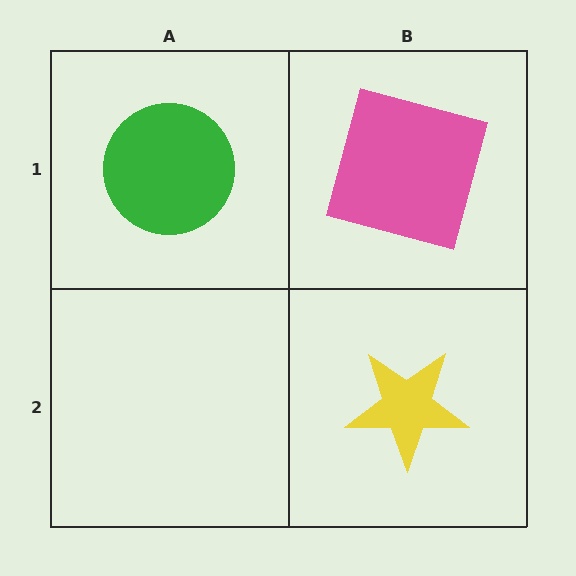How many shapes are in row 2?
1 shape.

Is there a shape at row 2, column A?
No, that cell is empty.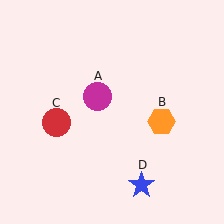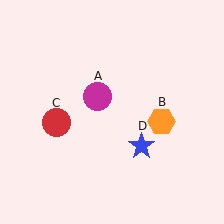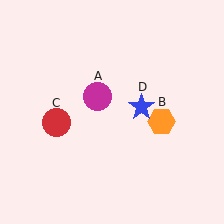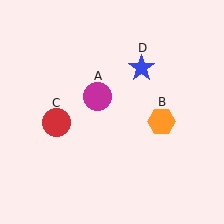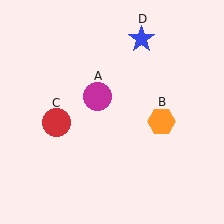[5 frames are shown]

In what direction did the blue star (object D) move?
The blue star (object D) moved up.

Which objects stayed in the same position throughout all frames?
Magenta circle (object A) and orange hexagon (object B) and red circle (object C) remained stationary.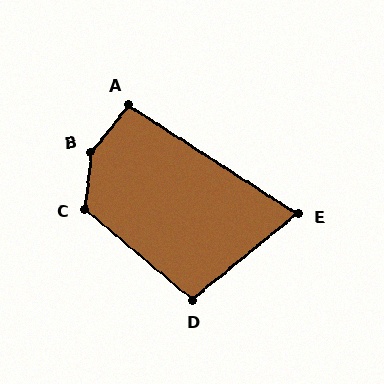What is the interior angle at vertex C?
Approximately 124 degrees (obtuse).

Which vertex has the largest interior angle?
B, at approximately 149 degrees.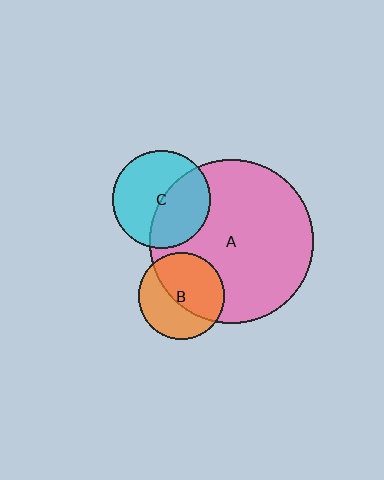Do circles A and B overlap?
Yes.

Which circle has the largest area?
Circle A (pink).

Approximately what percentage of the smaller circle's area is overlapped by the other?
Approximately 55%.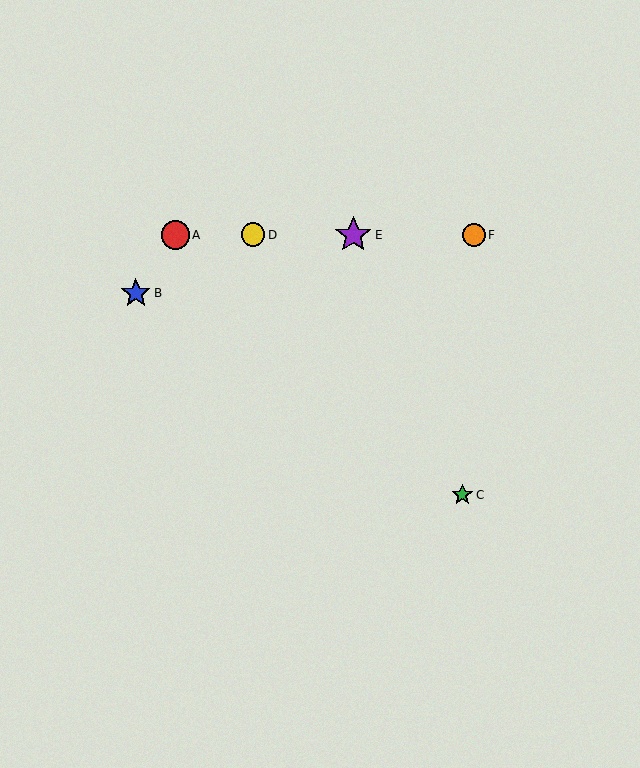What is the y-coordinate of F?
Object F is at y≈235.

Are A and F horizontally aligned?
Yes, both are at y≈235.